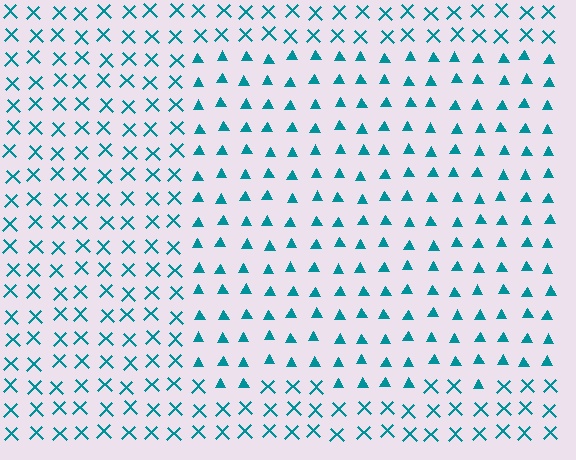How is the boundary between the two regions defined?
The boundary is defined by a change in element shape: triangles inside vs. X marks outside. All elements share the same color and spacing.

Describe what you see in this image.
The image is filled with small teal elements arranged in a uniform grid. A rectangle-shaped region contains triangles, while the surrounding area contains X marks. The boundary is defined purely by the change in element shape.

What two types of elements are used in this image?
The image uses triangles inside the rectangle region and X marks outside it.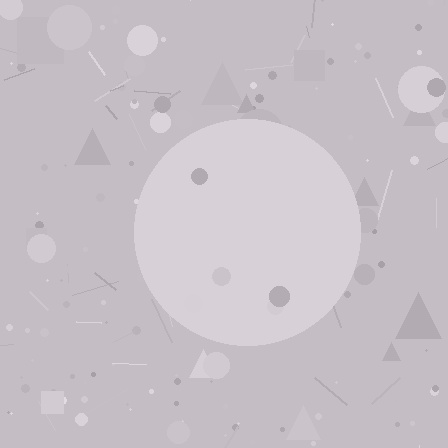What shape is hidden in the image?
A circle is hidden in the image.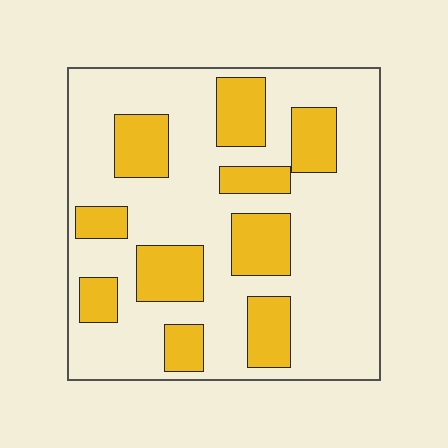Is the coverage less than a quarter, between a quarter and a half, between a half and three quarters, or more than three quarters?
Between a quarter and a half.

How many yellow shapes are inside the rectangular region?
10.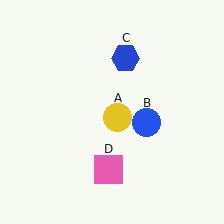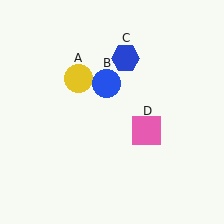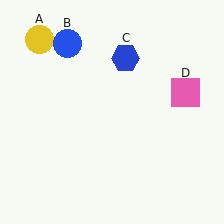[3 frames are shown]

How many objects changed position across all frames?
3 objects changed position: yellow circle (object A), blue circle (object B), pink square (object D).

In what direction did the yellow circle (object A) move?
The yellow circle (object A) moved up and to the left.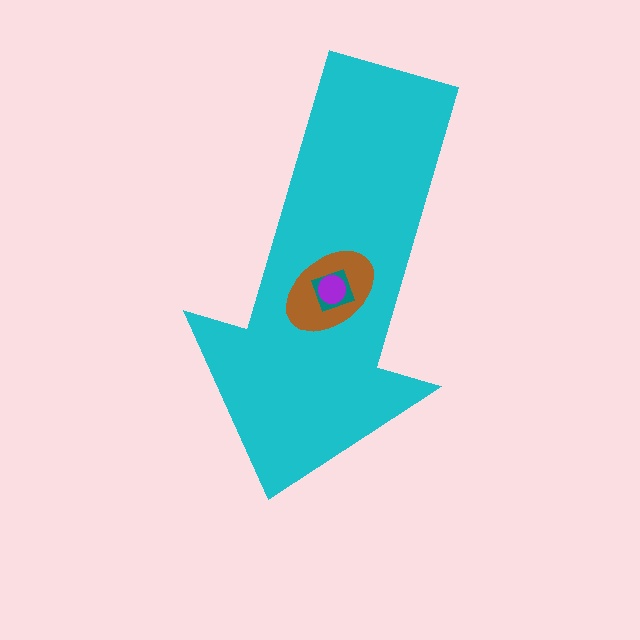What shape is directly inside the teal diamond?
The purple circle.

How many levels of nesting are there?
4.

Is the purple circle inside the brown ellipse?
Yes.